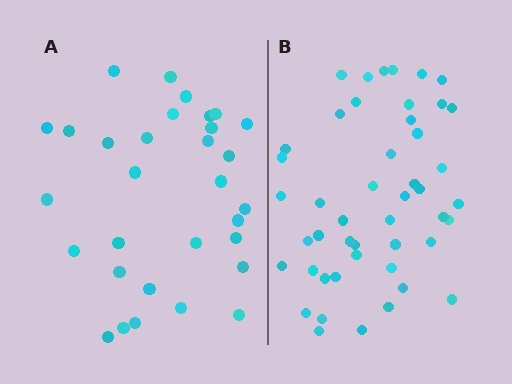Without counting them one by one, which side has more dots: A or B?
Region B (the right region) has more dots.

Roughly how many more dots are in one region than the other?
Region B has approximately 15 more dots than region A.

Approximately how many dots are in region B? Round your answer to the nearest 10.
About 50 dots. (The exact count is 47, which rounds to 50.)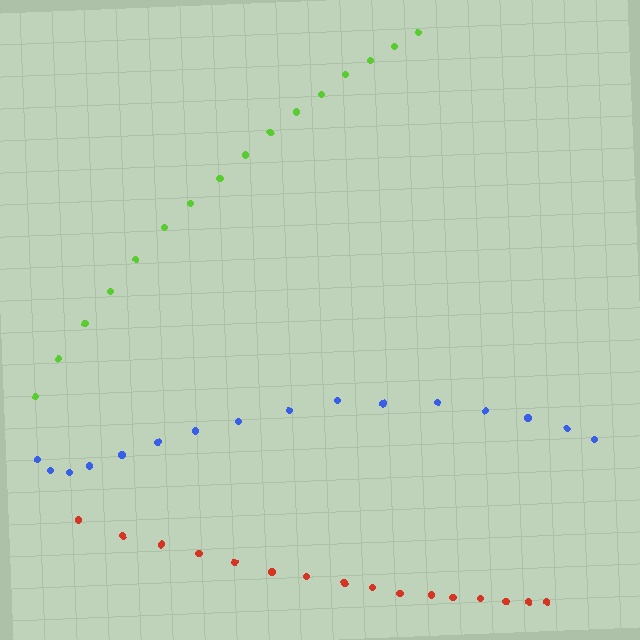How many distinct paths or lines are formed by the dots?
There are 3 distinct paths.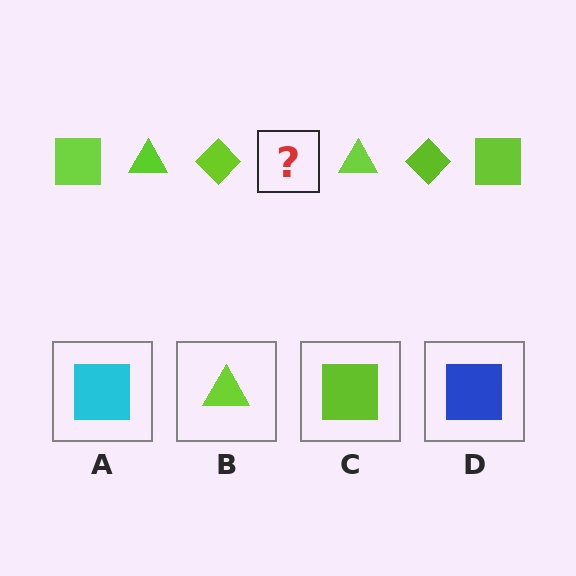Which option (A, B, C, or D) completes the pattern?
C.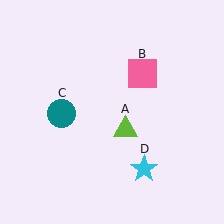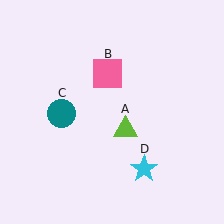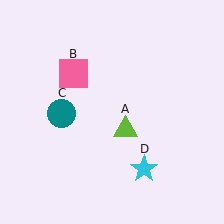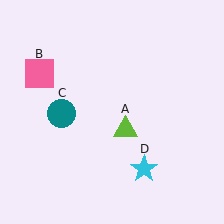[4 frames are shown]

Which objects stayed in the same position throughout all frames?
Lime triangle (object A) and teal circle (object C) and cyan star (object D) remained stationary.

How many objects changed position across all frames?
1 object changed position: pink square (object B).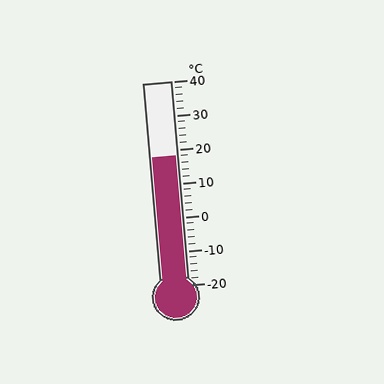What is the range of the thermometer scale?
The thermometer scale ranges from -20°C to 40°C.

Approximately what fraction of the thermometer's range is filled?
The thermometer is filled to approximately 65% of its range.